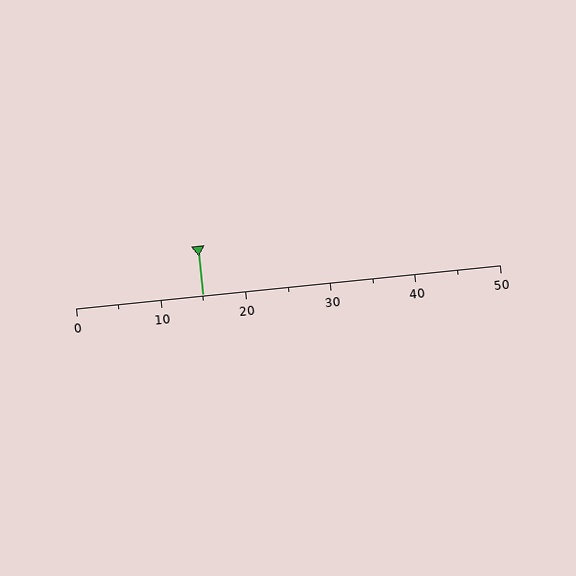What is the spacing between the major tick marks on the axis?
The major ticks are spaced 10 apart.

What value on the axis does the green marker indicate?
The marker indicates approximately 15.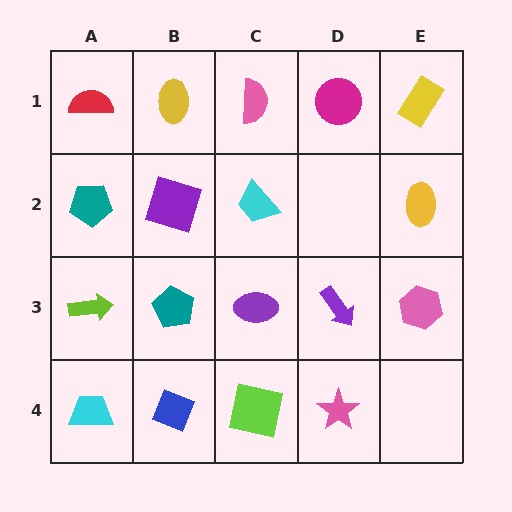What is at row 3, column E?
A pink hexagon.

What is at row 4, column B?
A blue diamond.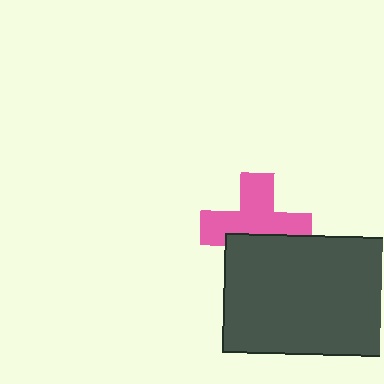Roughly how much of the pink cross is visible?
About half of it is visible (roughly 62%).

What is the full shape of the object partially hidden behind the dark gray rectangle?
The partially hidden object is a pink cross.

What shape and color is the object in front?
The object in front is a dark gray rectangle.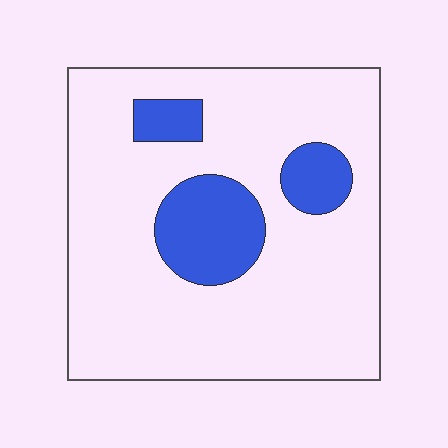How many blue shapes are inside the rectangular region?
3.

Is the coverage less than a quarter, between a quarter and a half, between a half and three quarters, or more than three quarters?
Less than a quarter.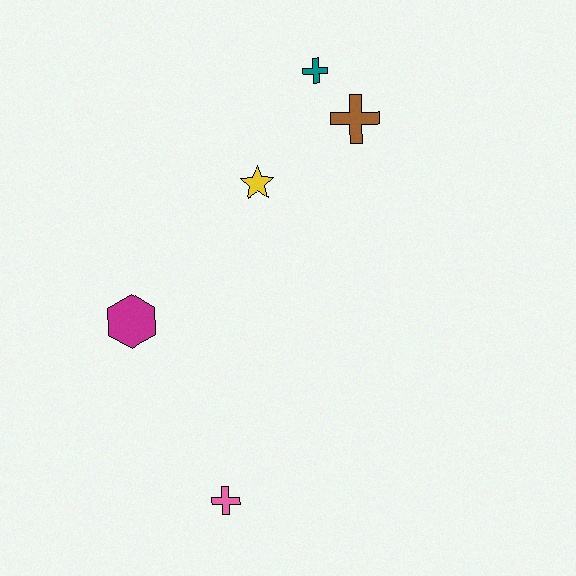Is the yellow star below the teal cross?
Yes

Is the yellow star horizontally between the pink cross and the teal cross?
Yes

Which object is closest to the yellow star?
The brown cross is closest to the yellow star.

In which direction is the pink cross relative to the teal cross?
The pink cross is below the teal cross.